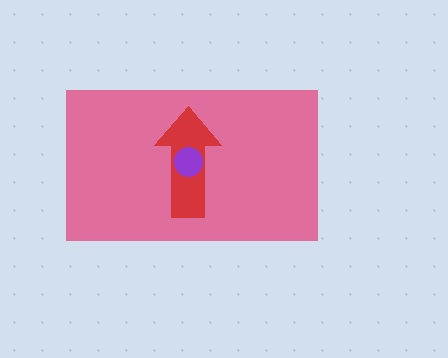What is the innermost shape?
The purple circle.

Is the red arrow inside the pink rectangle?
Yes.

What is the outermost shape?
The pink rectangle.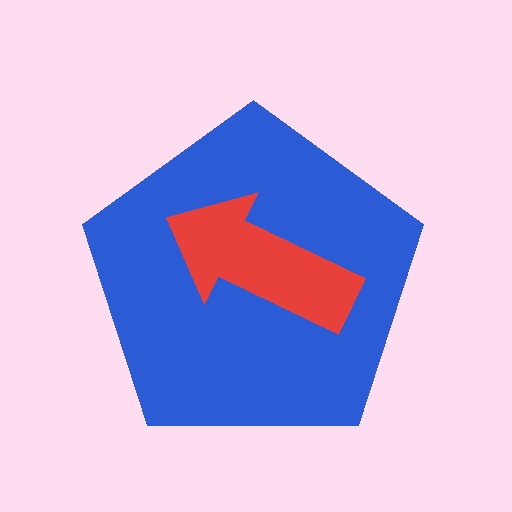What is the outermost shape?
The blue pentagon.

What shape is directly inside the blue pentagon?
The red arrow.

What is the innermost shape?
The red arrow.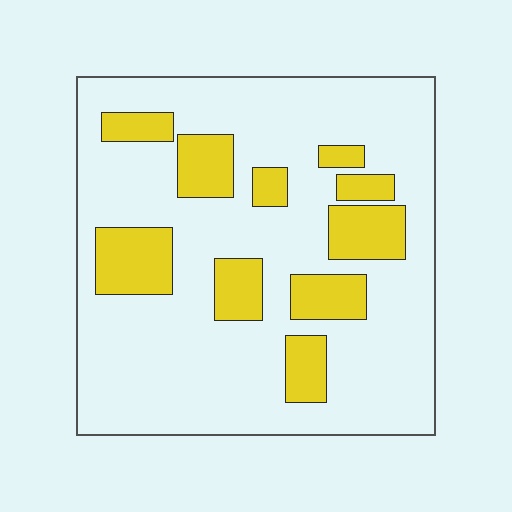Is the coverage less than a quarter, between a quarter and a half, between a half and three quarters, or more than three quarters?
Less than a quarter.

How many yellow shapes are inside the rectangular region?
10.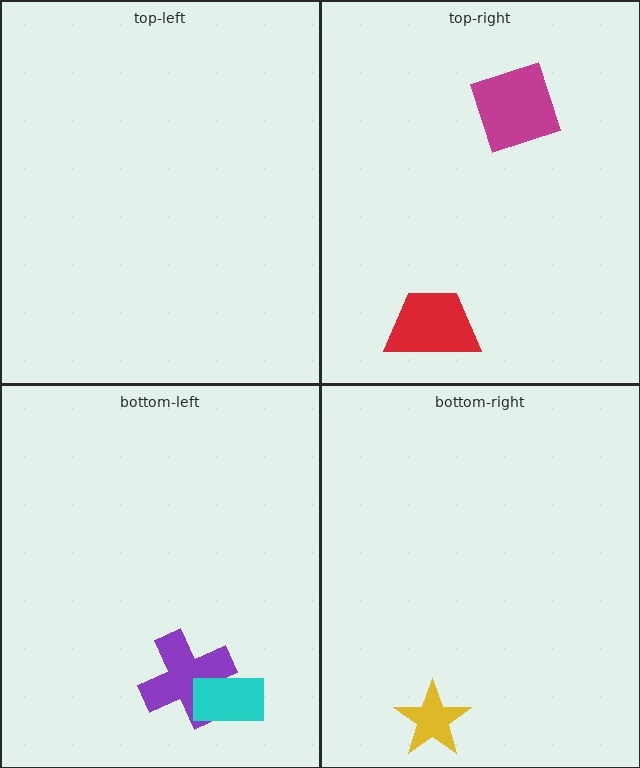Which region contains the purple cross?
The bottom-left region.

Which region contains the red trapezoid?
The top-right region.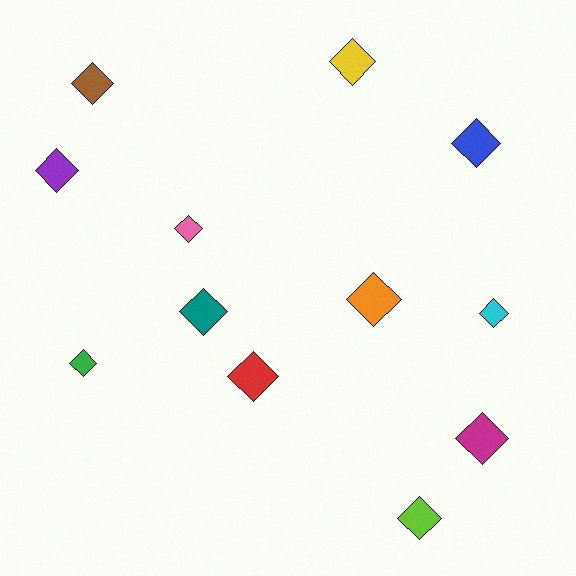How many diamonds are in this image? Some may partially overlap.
There are 12 diamonds.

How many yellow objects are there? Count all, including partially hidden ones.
There is 1 yellow object.